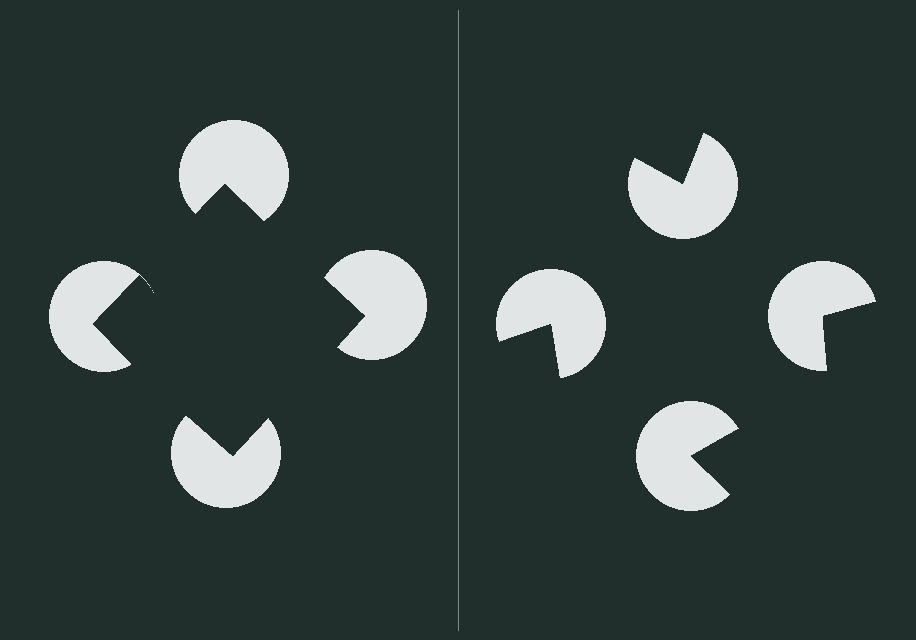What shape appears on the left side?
An illusory square.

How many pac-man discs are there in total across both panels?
8 — 4 on each side.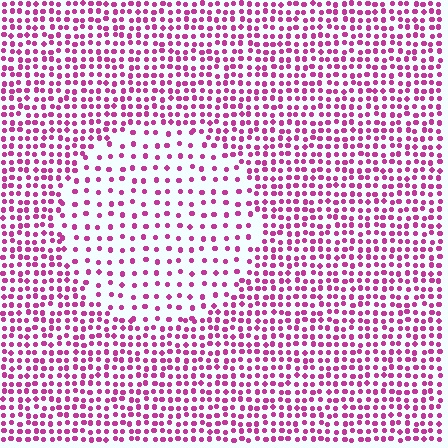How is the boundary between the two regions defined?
The boundary is defined by a change in element density (approximately 2.1x ratio). All elements are the same color, size, and shape.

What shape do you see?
I see a circle.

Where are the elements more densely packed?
The elements are more densely packed outside the circle boundary.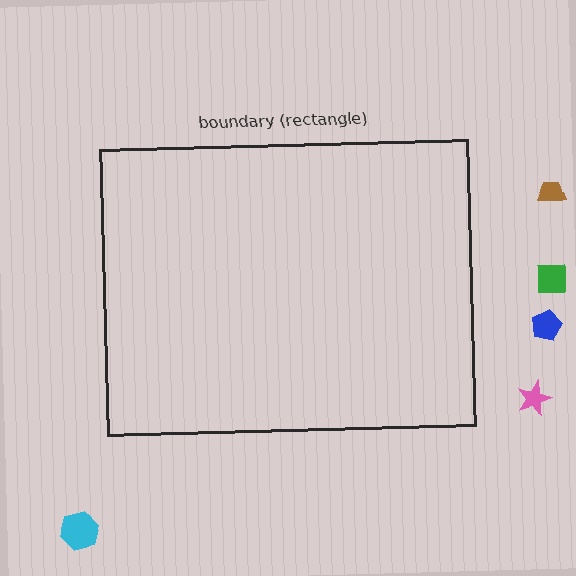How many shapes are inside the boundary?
0 inside, 5 outside.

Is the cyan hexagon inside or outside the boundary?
Outside.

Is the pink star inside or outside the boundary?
Outside.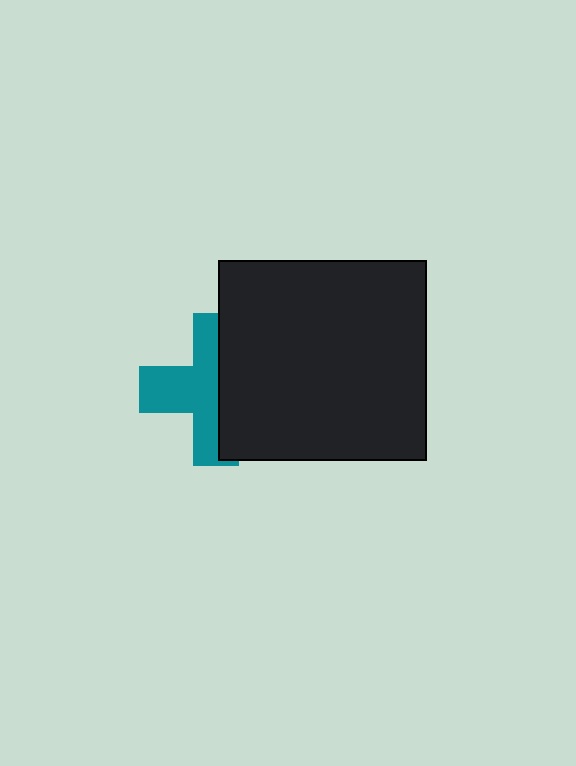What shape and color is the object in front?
The object in front is a black rectangle.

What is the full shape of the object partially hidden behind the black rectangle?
The partially hidden object is a teal cross.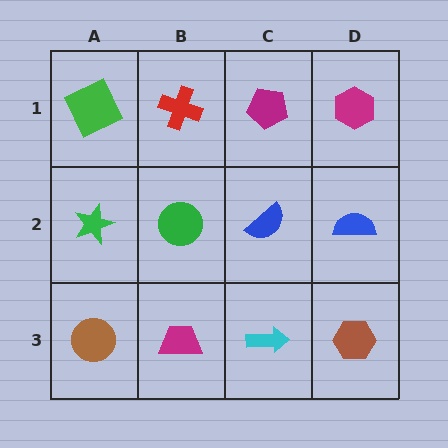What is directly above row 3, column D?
A blue semicircle.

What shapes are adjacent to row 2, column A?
A green square (row 1, column A), a brown circle (row 3, column A), a green circle (row 2, column B).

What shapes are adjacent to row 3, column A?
A green star (row 2, column A), a magenta trapezoid (row 3, column B).